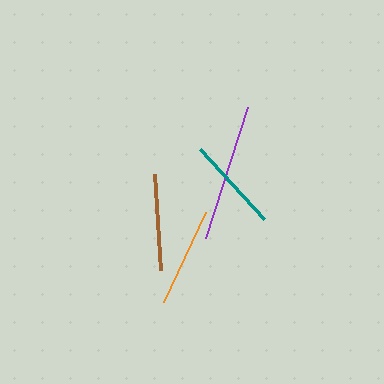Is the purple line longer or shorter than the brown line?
The purple line is longer than the brown line.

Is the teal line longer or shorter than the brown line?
The brown line is longer than the teal line.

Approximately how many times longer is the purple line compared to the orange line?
The purple line is approximately 1.4 times the length of the orange line.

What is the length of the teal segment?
The teal segment is approximately 95 pixels long.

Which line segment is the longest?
The purple line is the longest at approximately 137 pixels.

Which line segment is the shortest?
The teal line is the shortest at approximately 95 pixels.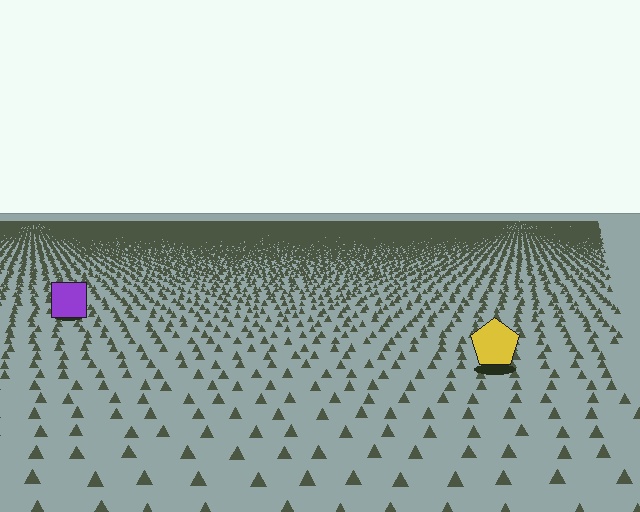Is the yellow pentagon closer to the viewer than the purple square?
Yes. The yellow pentagon is closer — you can tell from the texture gradient: the ground texture is coarser near it.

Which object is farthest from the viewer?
The purple square is farthest from the viewer. It appears smaller and the ground texture around it is denser.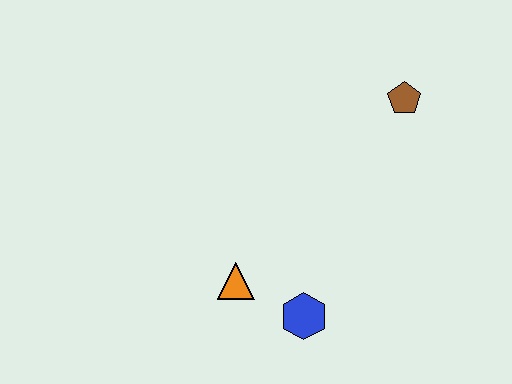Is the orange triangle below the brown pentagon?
Yes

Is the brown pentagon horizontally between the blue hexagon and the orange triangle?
No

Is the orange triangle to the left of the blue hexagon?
Yes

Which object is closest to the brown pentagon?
The blue hexagon is closest to the brown pentagon.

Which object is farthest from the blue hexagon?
The brown pentagon is farthest from the blue hexagon.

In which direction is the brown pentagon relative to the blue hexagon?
The brown pentagon is above the blue hexagon.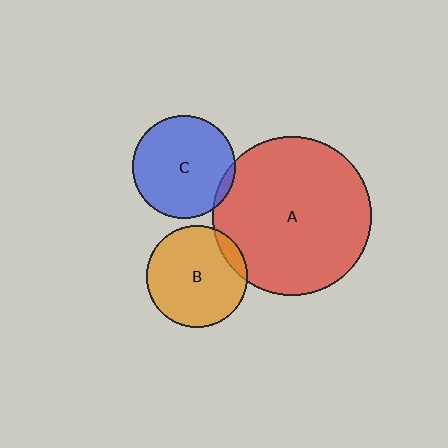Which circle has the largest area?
Circle A (red).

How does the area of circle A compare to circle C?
Approximately 2.4 times.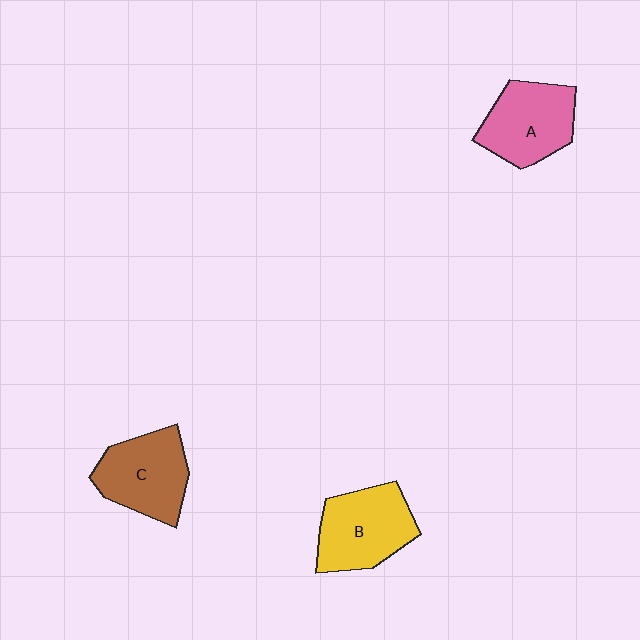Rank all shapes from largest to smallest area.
From largest to smallest: B (yellow), C (brown), A (pink).